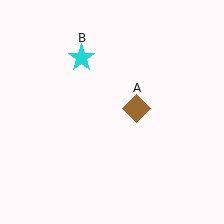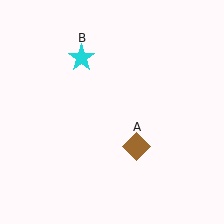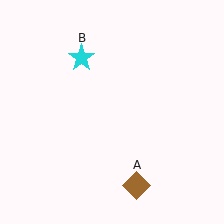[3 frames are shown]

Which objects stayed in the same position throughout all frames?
Cyan star (object B) remained stationary.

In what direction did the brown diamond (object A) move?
The brown diamond (object A) moved down.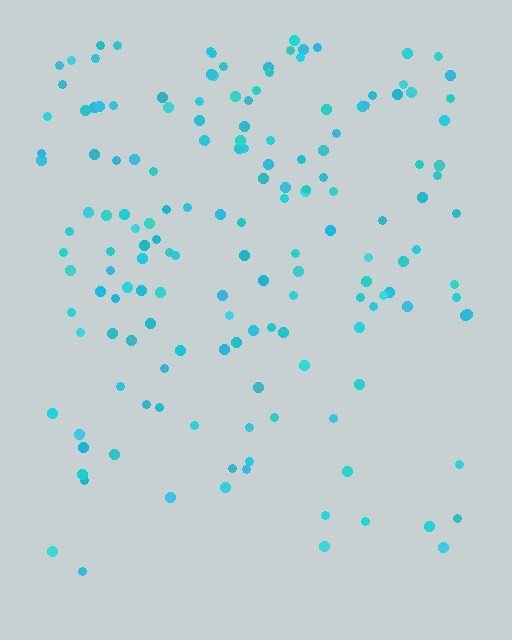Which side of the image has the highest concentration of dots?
The top.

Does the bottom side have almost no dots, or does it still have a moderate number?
Still a moderate number, just noticeably fewer than the top.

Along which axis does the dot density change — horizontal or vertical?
Vertical.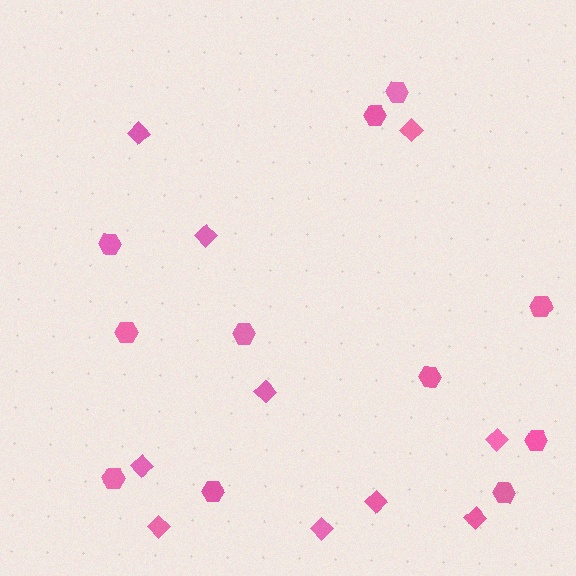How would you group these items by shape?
There are 2 groups: one group of hexagons (11) and one group of diamonds (10).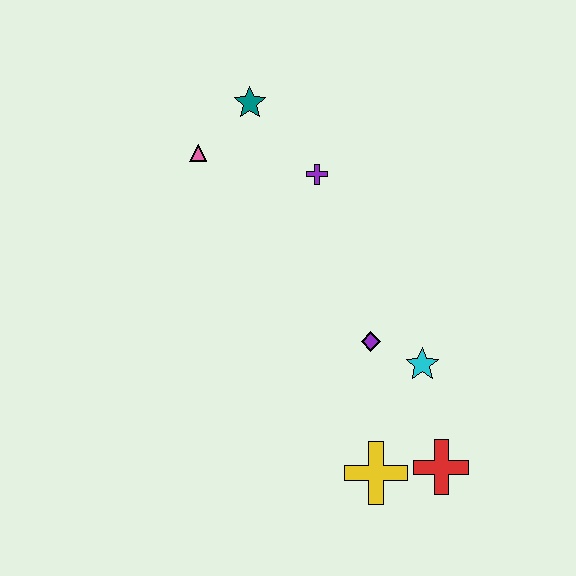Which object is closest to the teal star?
The pink triangle is closest to the teal star.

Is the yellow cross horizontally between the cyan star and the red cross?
No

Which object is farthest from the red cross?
The teal star is farthest from the red cross.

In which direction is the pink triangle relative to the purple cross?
The pink triangle is to the left of the purple cross.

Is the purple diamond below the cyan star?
No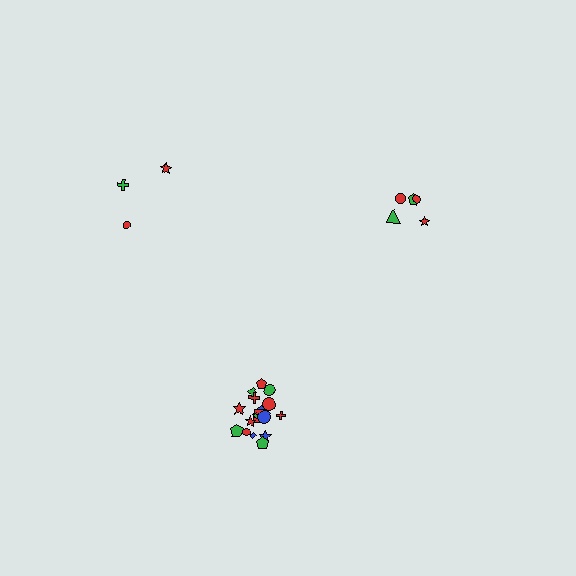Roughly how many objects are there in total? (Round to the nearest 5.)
Roughly 25 objects in total.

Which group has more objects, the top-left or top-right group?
The top-right group.